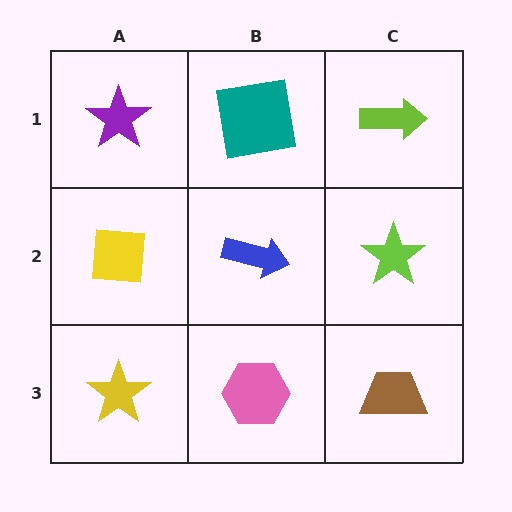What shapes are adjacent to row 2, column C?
A lime arrow (row 1, column C), a brown trapezoid (row 3, column C), a blue arrow (row 2, column B).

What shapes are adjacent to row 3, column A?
A yellow square (row 2, column A), a pink hexagon (row 3, column B).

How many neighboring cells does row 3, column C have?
2.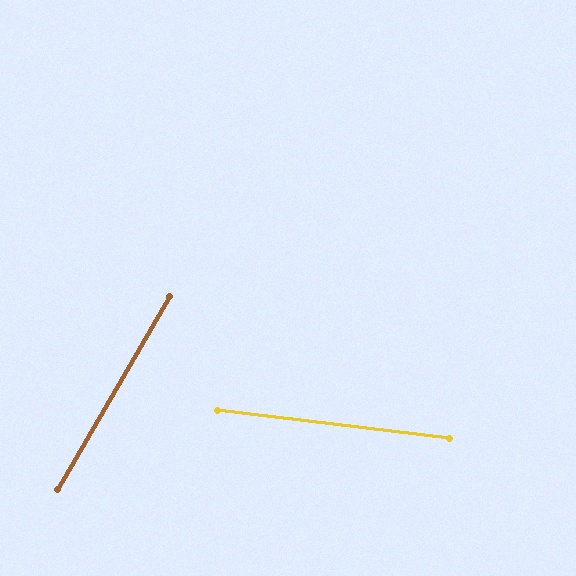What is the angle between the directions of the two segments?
Approximately 67 degrees.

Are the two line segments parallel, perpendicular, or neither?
Neither parallel nor perpendicular — they differ by about 67°.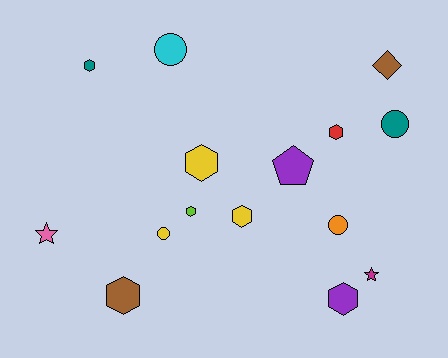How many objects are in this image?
There are 15 objects.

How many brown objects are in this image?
There are 2 brown objects.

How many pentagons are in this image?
There is 1 pentagon.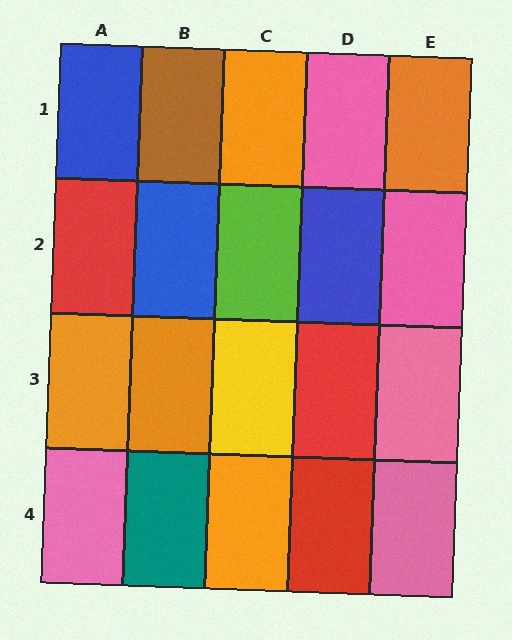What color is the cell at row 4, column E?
Pink.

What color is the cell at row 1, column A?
Blue.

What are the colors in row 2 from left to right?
Red, blue, lime, blue, pink.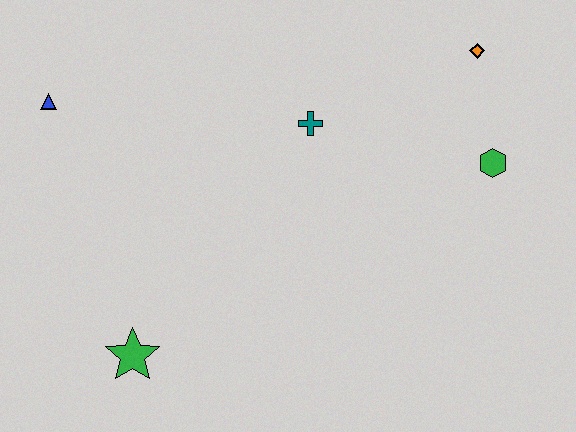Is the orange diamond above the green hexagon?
Yes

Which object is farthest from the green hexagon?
The blue triangle is farthest from the green hexagon.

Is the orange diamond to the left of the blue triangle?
No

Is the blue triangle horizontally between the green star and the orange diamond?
No